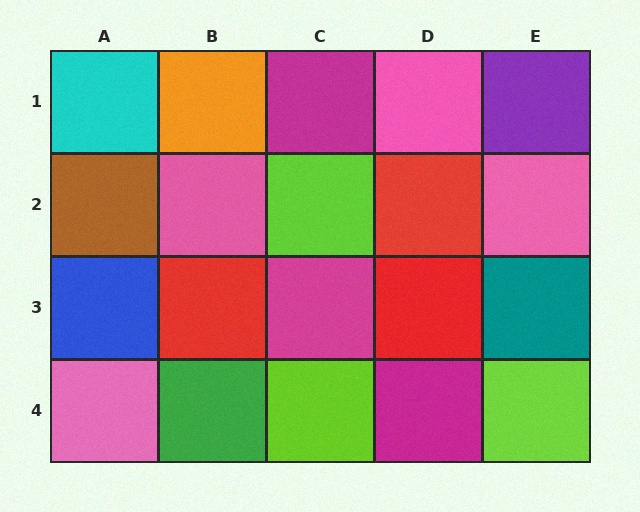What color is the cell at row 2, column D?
Red.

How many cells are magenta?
3 cells are magenta.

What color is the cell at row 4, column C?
Lime.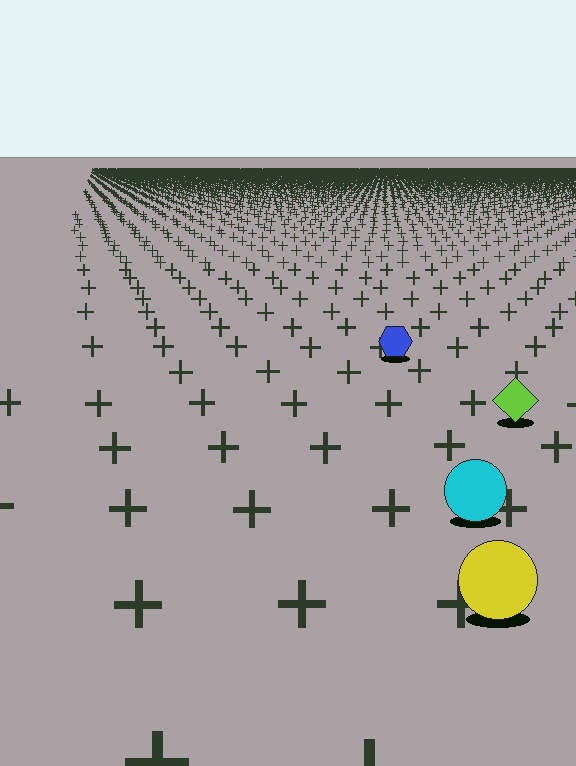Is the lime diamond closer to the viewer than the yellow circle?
No. The yellow circle is closer — you can tell from the texture gradient: the ground texture is coarser near it.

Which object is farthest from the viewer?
The blue hexagon is farthest from the viewer. It appears smaller and the ground texture around it is denser.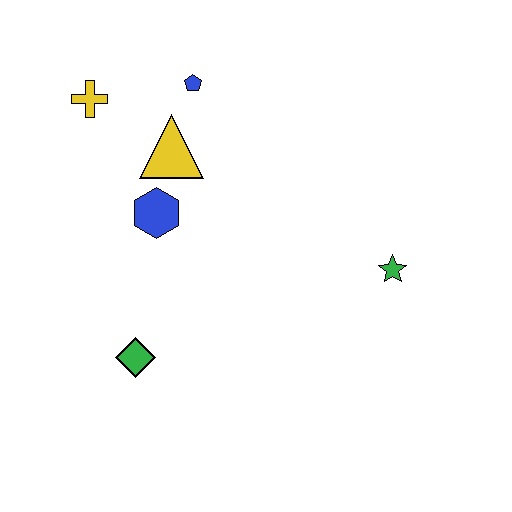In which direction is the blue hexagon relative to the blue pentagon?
The blue hexagon is below the blue pentagon.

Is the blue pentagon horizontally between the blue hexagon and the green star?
Yes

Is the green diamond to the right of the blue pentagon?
No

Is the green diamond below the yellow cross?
Yes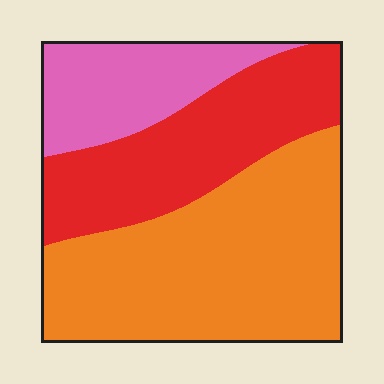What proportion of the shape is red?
Red takes up about one third (1/3) of the shape.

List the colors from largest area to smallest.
From largest to smallest: orange, red, pink.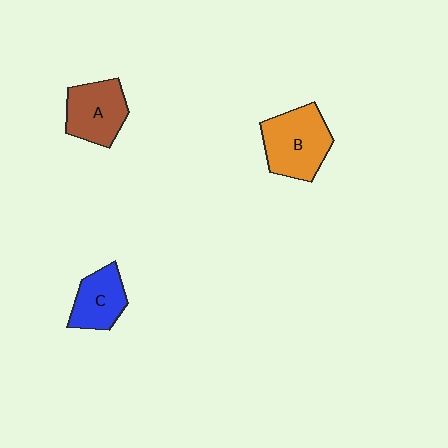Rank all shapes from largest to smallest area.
From largest to smallest: B (orange), A (brown), C (blue).